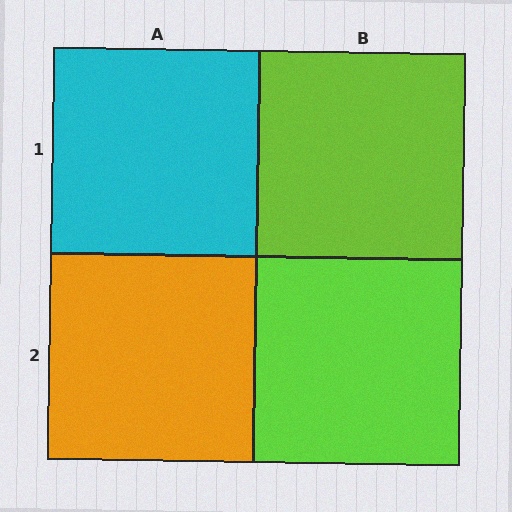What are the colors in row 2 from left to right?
Orange, lime.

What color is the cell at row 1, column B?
Lime.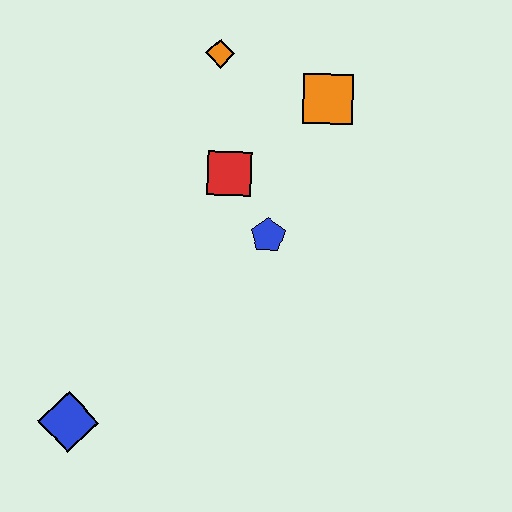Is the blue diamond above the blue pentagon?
No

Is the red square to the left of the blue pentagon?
Yes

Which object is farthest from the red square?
The blue diamond is farthest from the red square.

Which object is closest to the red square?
The blue pentagon is closest to the red square.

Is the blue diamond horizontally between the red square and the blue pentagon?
No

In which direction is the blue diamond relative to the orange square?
The blue diamond is below the orange square.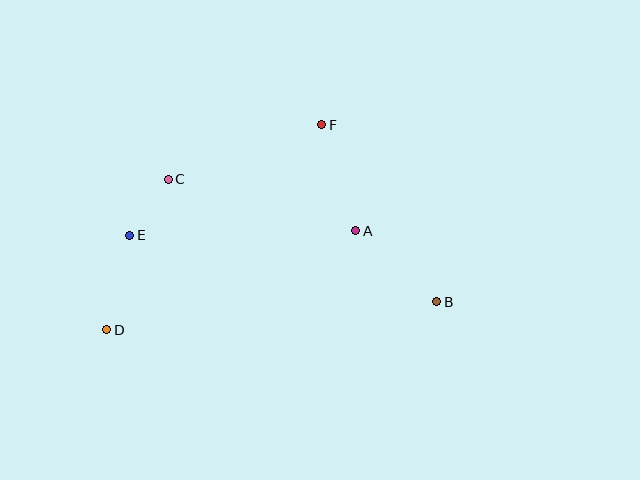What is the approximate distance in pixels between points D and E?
The distance between D and E is approximately 97 pixels.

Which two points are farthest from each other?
Points B and D are farthest from each other.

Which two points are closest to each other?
Points C and E are closest to each other.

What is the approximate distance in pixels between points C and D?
The distance between C and D is approximately 162 pixels.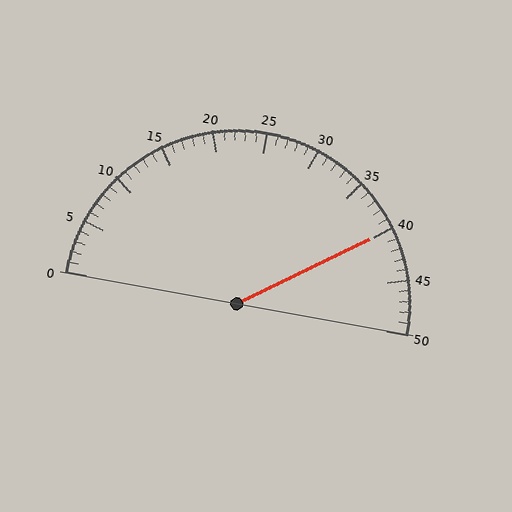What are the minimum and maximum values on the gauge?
The gauge ranges from 0 to 50.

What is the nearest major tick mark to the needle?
The nearest major tick mark is 40.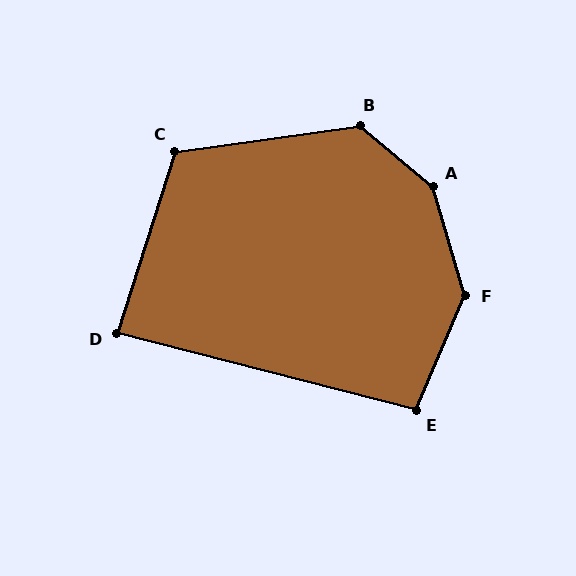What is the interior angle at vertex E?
Approximately 99 degrees (obtuse).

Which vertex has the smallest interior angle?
D, at approximately 87 degrees.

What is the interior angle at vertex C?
Approximately 115 degrees (obtuse).